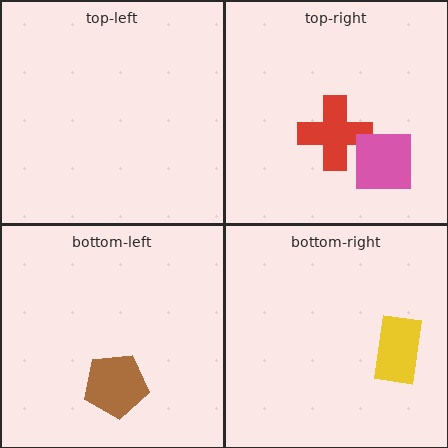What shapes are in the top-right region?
The red cross, the pink square.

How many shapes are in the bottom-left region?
1.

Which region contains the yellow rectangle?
The bottom-right region.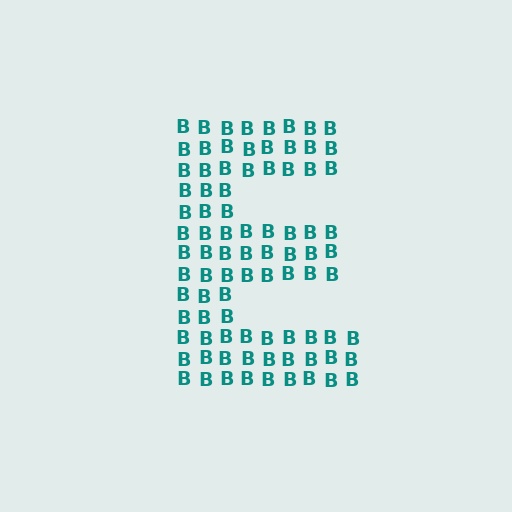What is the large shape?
The large shape is the letter E.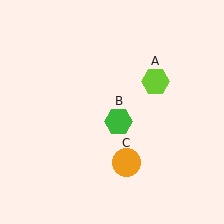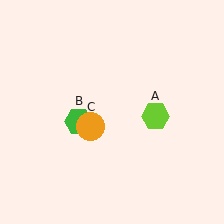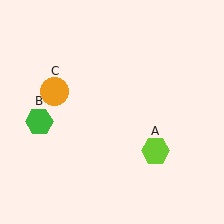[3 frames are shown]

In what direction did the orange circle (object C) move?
The orange circle (object C) moved up and to the left.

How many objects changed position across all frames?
3 objects changed position: lime hexagon (object A), green hexagon (object B), orange circle (object C).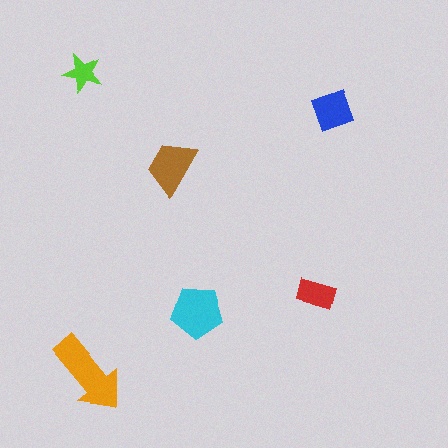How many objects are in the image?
There are 6 objects in the image.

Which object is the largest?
The orange arrow.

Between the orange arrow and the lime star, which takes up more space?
The orange arrow.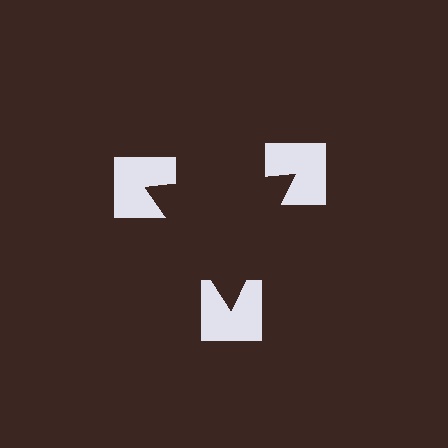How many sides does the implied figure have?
3 sides.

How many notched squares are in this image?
There are 3 — one at each vertex of the illusory triangle.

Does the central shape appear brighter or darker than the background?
It typically appears slightly darker than the background, even though no actual brightness change is drawn.